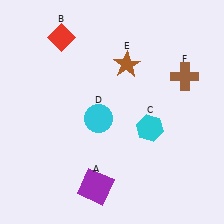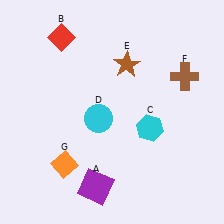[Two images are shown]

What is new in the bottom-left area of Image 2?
An orange diamond (G) was added in the bottom-left area of Image 2.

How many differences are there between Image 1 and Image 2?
There is 1 difference between the two images.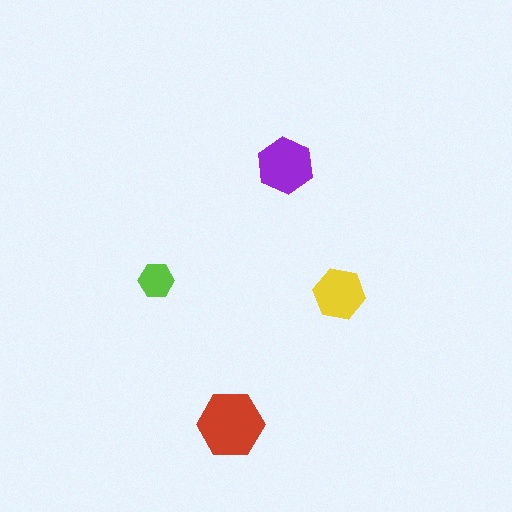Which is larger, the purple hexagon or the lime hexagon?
The purple one.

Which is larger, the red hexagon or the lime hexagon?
The red one.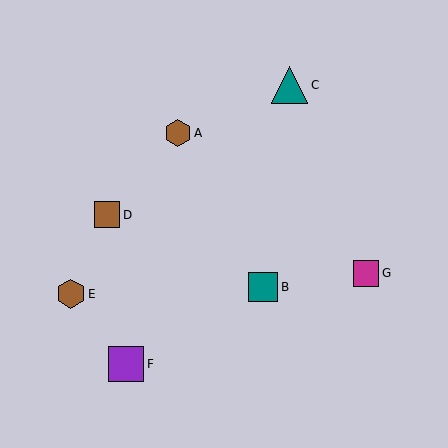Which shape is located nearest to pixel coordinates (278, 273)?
The teal square (labeled B) at (263, 287) is nearest to that location.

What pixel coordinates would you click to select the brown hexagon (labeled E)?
Click at (71, 294) to select the brown hexagon E.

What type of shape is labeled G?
Shape G is a magenta square.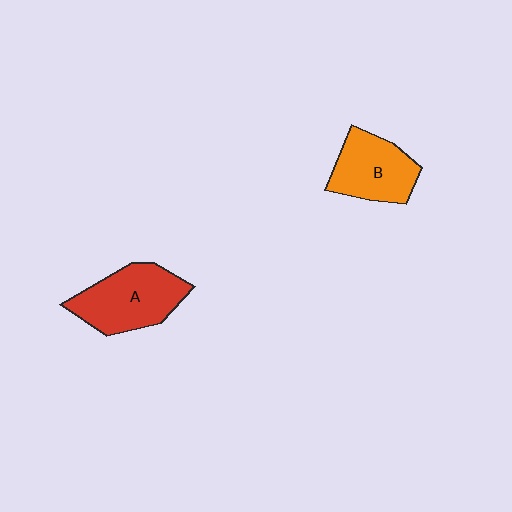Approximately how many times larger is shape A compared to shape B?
Approximately 1.2 times.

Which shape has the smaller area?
Shape B (orange).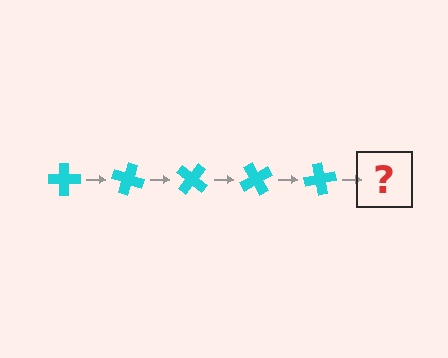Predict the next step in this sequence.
The next step is a cyan cross rotated 100 degrees.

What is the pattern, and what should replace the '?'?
The pattern is that the cross rotates 20 degrees each step. The '?' should be a cyan cross rotated 100 degrees.